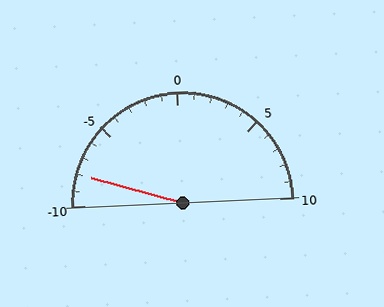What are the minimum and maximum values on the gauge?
The gauge ranges from -10 to 10.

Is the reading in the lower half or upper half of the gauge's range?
The reading is in the lower half of the range (-10 to 10).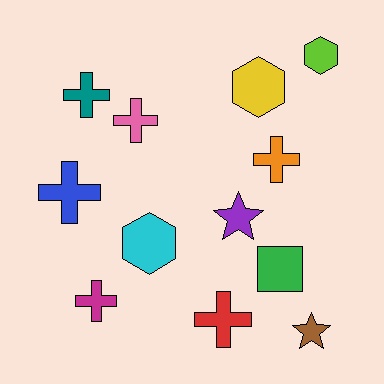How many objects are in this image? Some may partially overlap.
There are 12 objects.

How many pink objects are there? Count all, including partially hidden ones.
There is 1 pink object.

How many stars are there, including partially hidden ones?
There are 2 stars.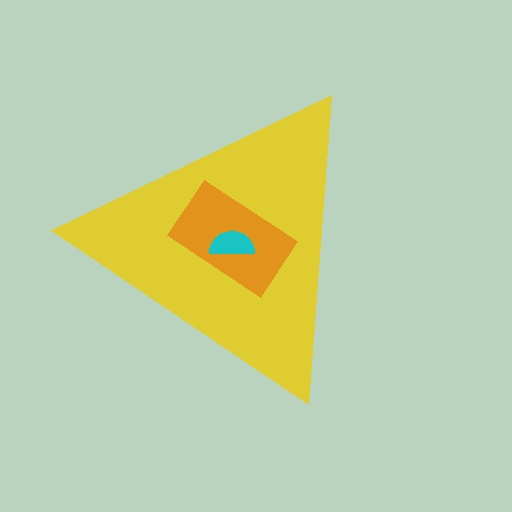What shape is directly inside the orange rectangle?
The cyan semicircle.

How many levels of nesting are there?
3.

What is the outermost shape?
The yellow triangle.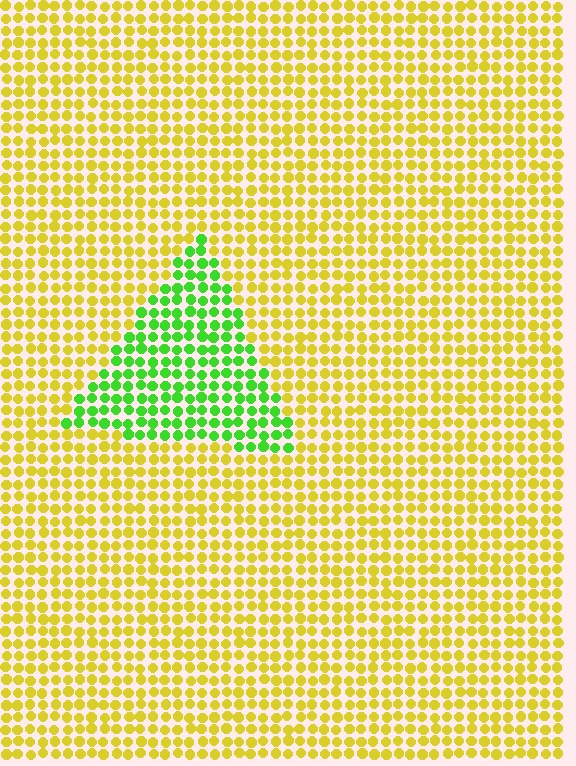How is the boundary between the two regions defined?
The boundary is defined purely by a slight shift in hue (about 58 degrees). Spacing, size, and orientation are identical on both sides.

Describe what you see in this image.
The image is filled with small yellow elements in a uniform arrangement. A triangle-shaped region is visible where the elements are tinted to a slightly different hue, forming a subtle color boundary.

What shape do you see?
I see a triangle.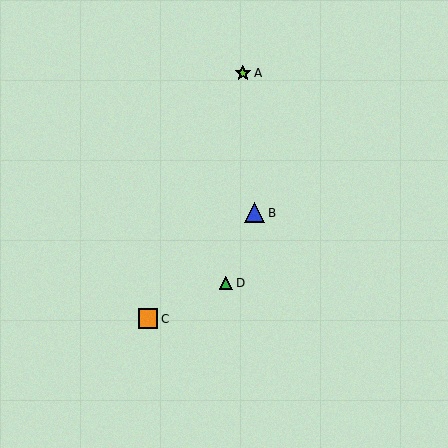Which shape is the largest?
The blue triangle (labeled B) is the largest.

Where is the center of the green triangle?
The center of the green triangle is at (226, 283).